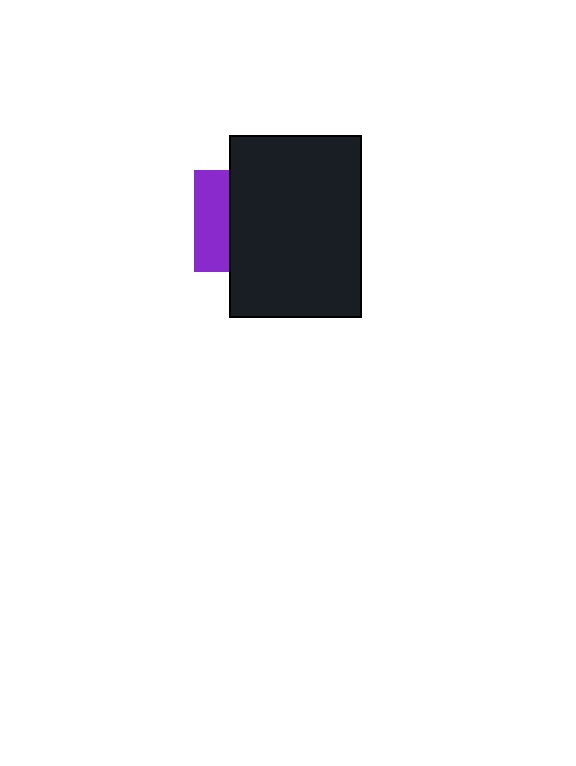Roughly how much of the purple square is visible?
A small part of it is visible (roughly 35%).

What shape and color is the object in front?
The object in front is a black rectangle.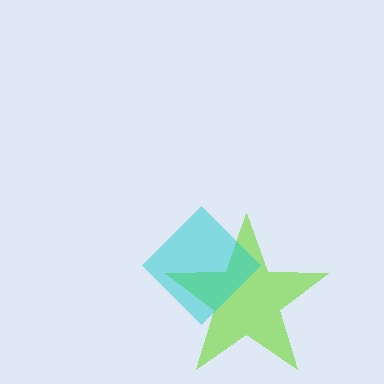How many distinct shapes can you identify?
There are 2 distinct shapes: a lime star, a cyan diamond.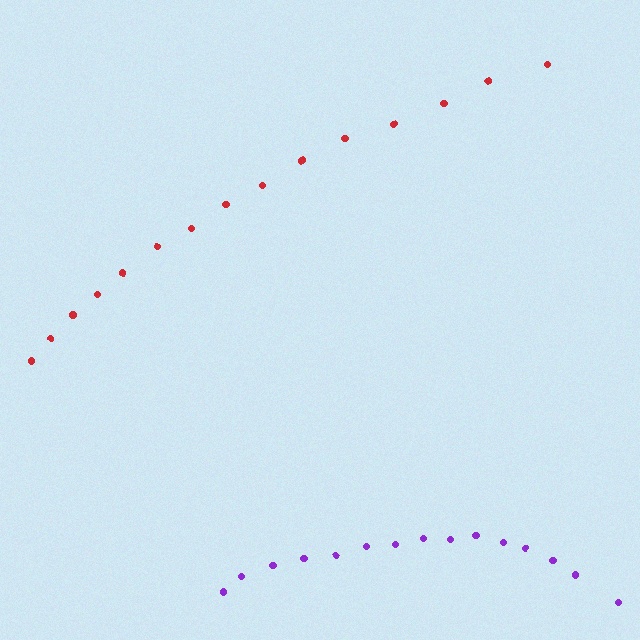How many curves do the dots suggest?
There are 2 distinct paths.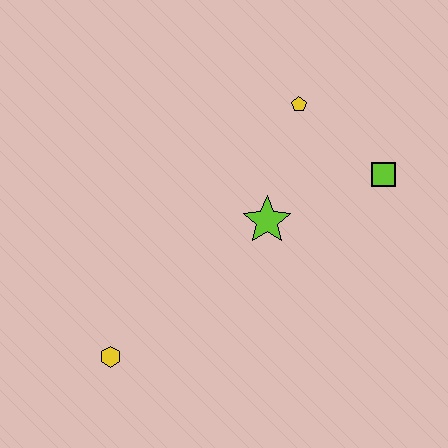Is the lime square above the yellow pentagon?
No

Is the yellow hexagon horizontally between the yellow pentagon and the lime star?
No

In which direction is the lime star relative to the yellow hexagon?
The lime star is to the right of the yellow hexagon.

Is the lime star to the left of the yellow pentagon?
Yes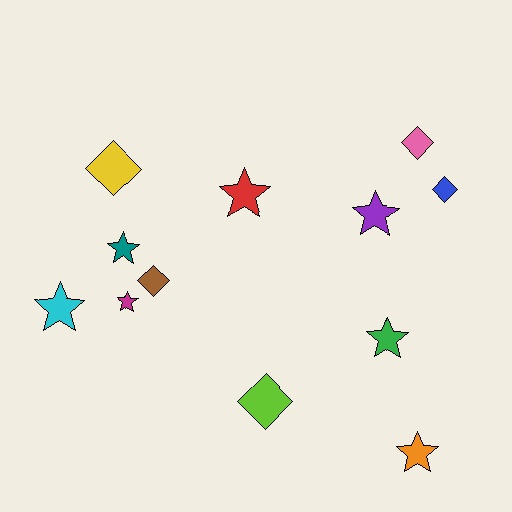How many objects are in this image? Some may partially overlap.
There are 12 objects.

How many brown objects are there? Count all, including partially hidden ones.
There is 1 brown object.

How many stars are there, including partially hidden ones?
There are 7 stars.